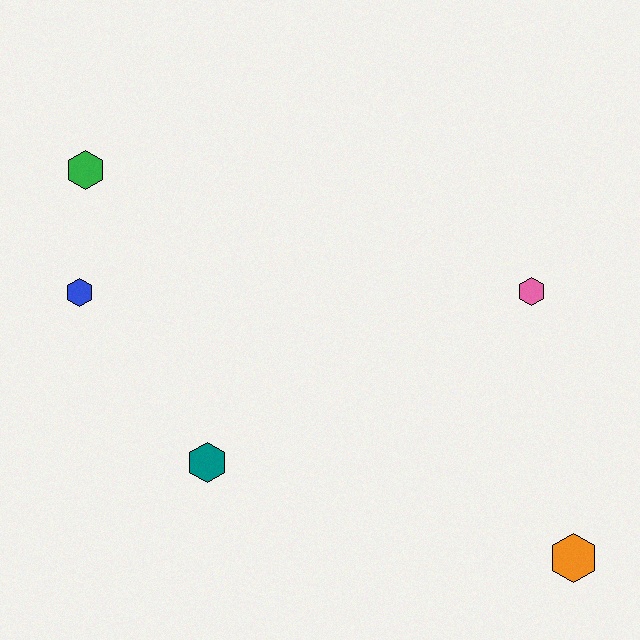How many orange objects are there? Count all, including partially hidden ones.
There is 1 orange object.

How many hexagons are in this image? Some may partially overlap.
There are 5 hexagons.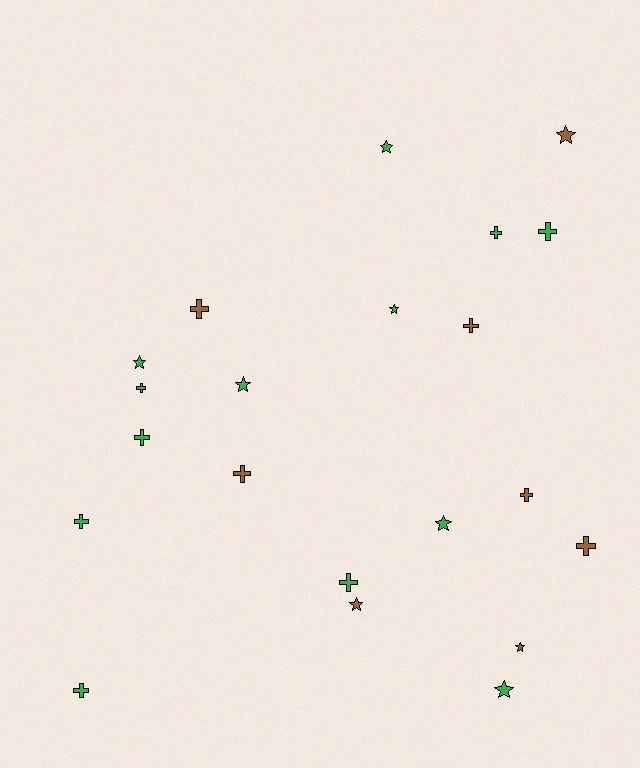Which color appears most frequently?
Green, with 13 objects.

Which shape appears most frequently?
Cross, with 12 objects.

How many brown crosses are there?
There are 5 brown crosses.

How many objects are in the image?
There are 21 objects.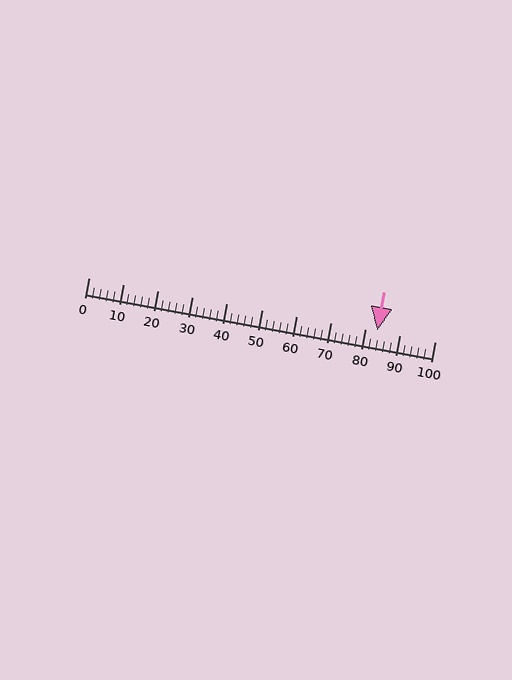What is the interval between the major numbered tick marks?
The major tick marks are spaced 10 units apart.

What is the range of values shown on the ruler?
The ruler shows values from 0 to 100.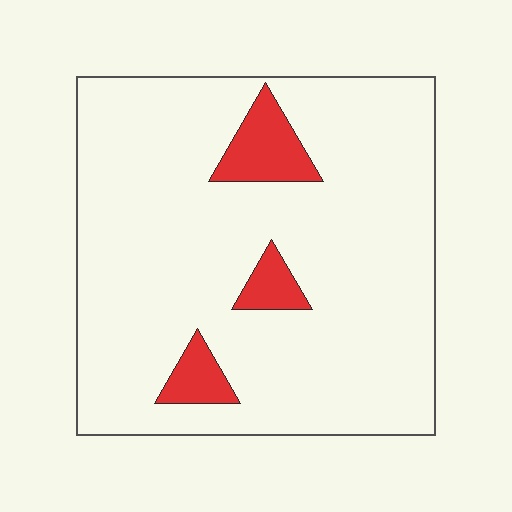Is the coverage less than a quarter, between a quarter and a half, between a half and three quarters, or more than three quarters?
Less than a quarter.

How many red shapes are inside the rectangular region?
3.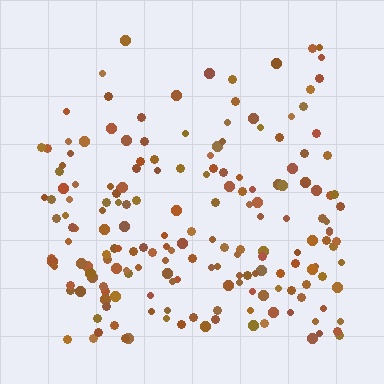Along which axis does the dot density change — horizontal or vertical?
Vertical.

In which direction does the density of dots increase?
From top to bottom, with the bottom side densest.